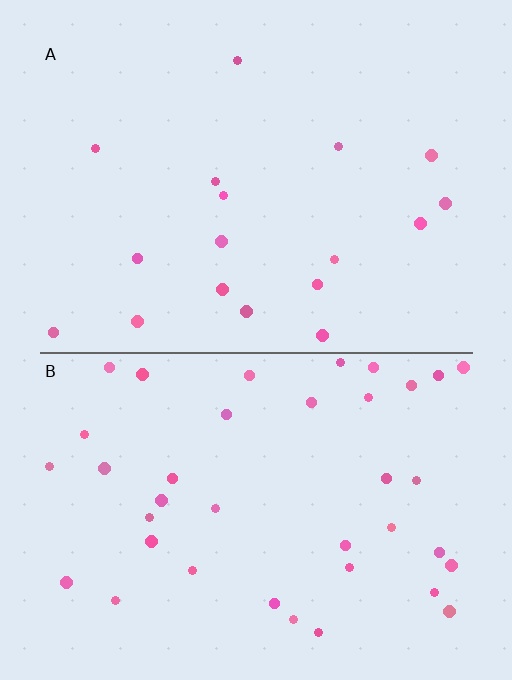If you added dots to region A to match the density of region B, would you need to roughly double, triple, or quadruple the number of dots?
Approximately double.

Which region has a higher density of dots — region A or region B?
B (the bottom).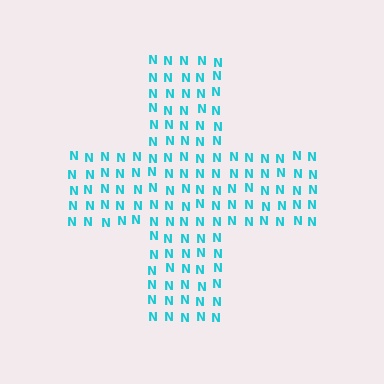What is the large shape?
The large shape is a cross.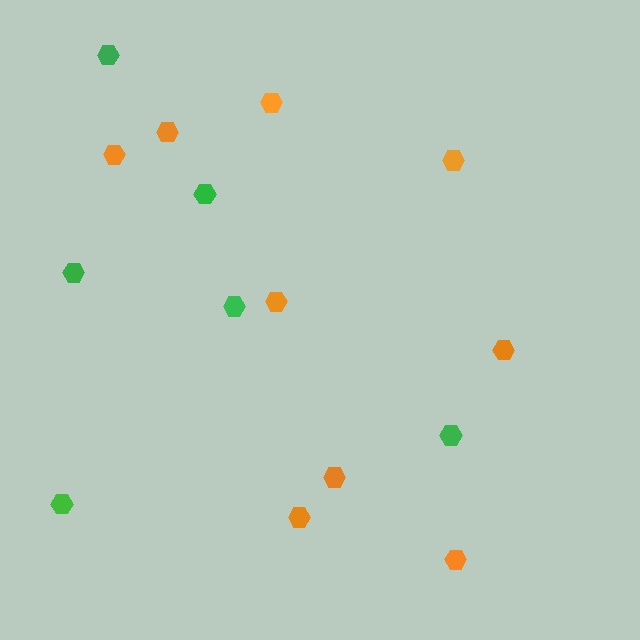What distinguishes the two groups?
There are 2 groups: one group of orange hexagons (9) and one group of green hexagons (6).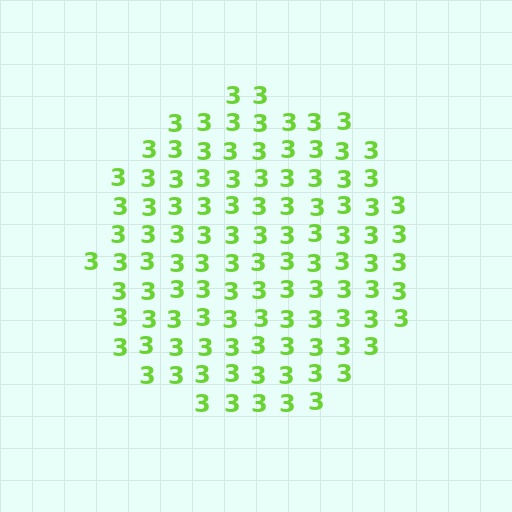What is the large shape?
The large shape is a circle.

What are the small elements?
The small elements are digit 3's.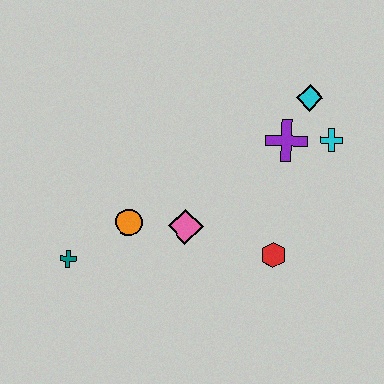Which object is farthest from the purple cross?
The teal cross is farthest from the purple cross.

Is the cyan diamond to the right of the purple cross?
Yes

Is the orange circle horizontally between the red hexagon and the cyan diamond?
No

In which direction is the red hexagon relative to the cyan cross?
The red hexagon is below the cyan cross.